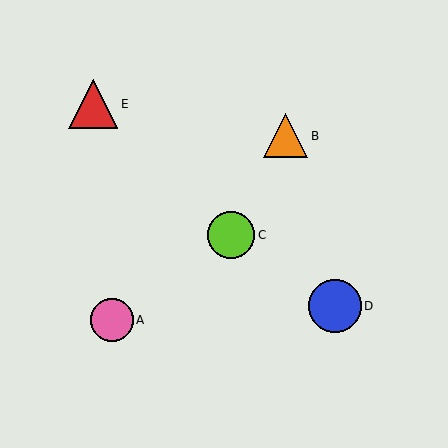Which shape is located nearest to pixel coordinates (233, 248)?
The lime circle (labeled C) at (231, 235) is nearest to that location.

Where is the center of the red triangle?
The center of the red triangle is at (93, 104).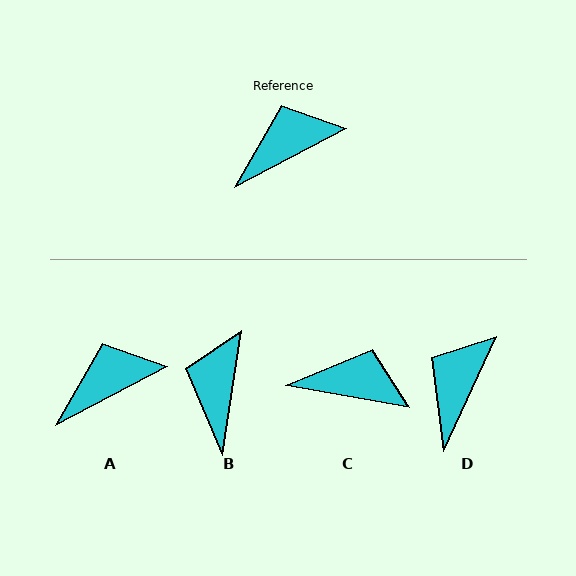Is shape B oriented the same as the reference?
No, it is off by about 54 degrees.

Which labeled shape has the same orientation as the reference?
A.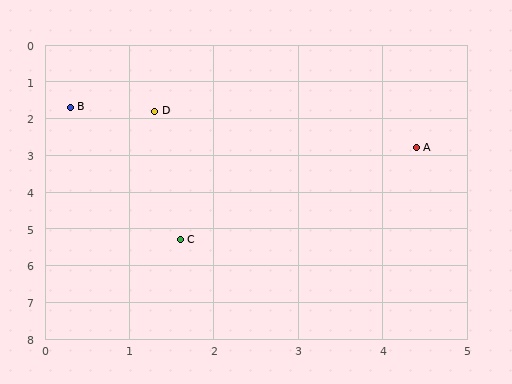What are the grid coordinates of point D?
Point D is at approximately (1.3, 1.8).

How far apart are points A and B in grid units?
Points A and B are about 4.2 grid units apart.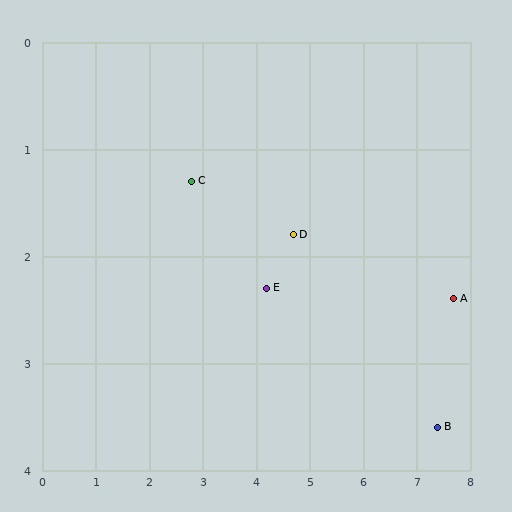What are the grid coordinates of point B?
Point B is at approximately (7.4, 3.6).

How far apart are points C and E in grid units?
Points C and E are about 1.7 grid units apart.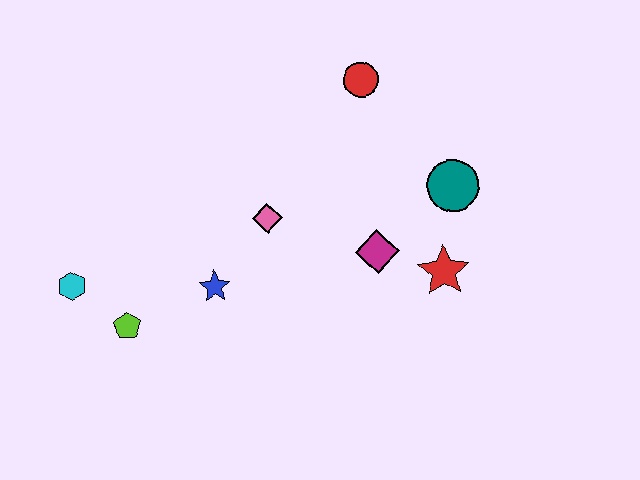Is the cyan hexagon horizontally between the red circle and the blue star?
No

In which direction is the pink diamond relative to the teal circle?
The pink diamond is to the left of the teal circle.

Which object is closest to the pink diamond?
The blue star is closest to the pink diamond.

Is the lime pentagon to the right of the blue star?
No